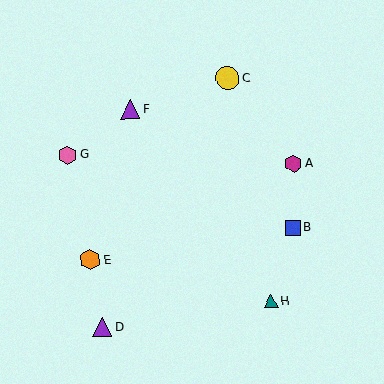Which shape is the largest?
The yellow circle (labeled C) is the largest.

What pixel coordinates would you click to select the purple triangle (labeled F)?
Click at (130, 109) to select the purple triangle F.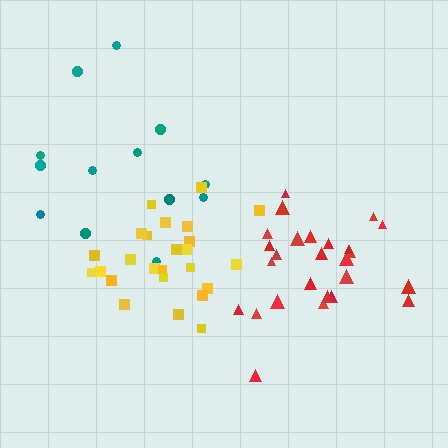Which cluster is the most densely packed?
Yellow.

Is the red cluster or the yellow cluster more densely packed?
Yellow.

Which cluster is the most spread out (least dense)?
Teal.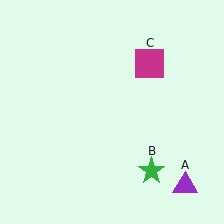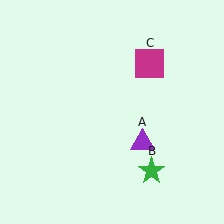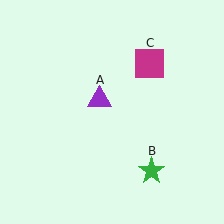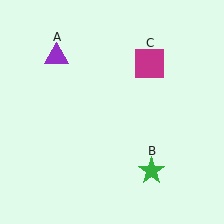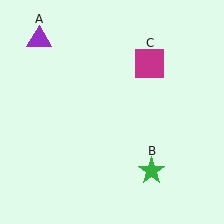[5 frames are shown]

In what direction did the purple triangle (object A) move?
The purple triangle (object A) moved up and to the left.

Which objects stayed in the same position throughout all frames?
Green star (object B) and magenta square (object C) remained stationary.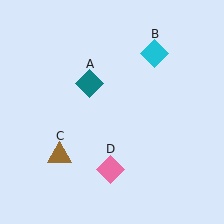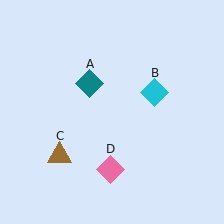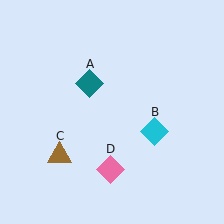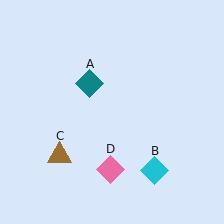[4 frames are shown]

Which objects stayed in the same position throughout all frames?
Teal diamond (object A) and brown triangle (object C) and pink diamond (object D) remained stationary.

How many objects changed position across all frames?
1 object changed position: cyan diamond (object B).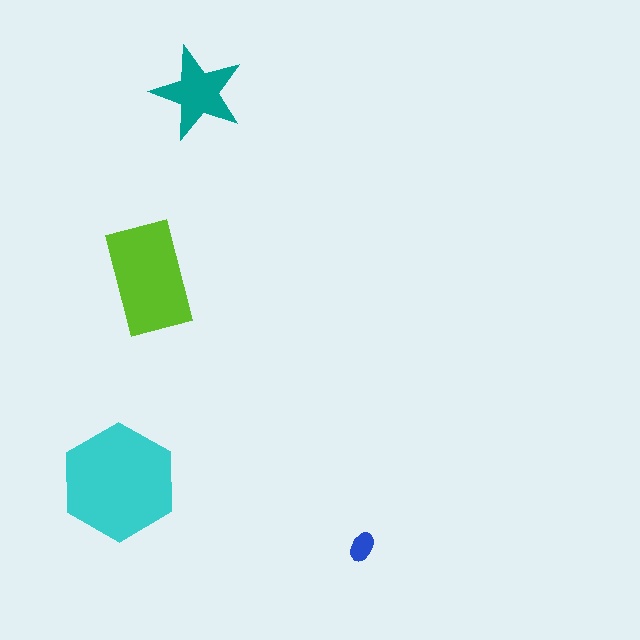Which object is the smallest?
The blue ellipse.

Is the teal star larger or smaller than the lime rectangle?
Smaller.